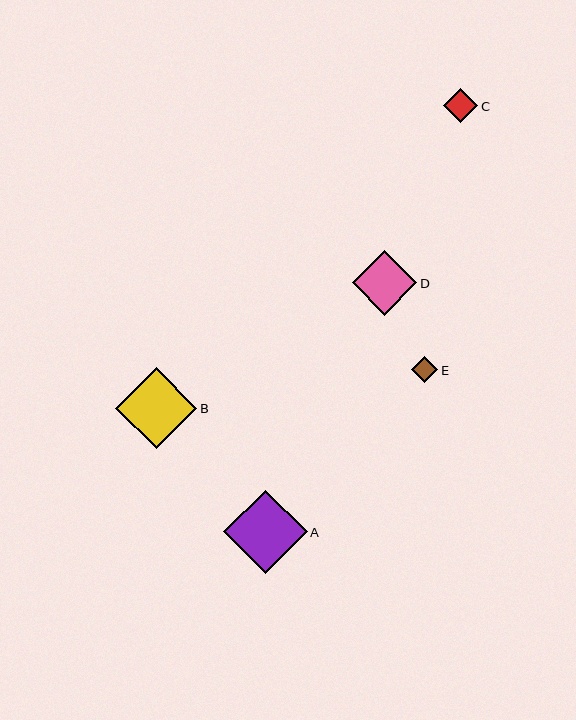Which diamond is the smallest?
Diamond E is the smallest with a size of approximately 26 pixels.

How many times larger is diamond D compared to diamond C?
Diamond D is approximately 1.9 times the size of diamond C.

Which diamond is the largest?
Diamond A is the largest with a size of approximately 84 pixels.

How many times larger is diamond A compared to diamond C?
Diamond A is approximately 2.5 times the size of diamond C.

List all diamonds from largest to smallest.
From largest to smallest: A, B, D, C, E.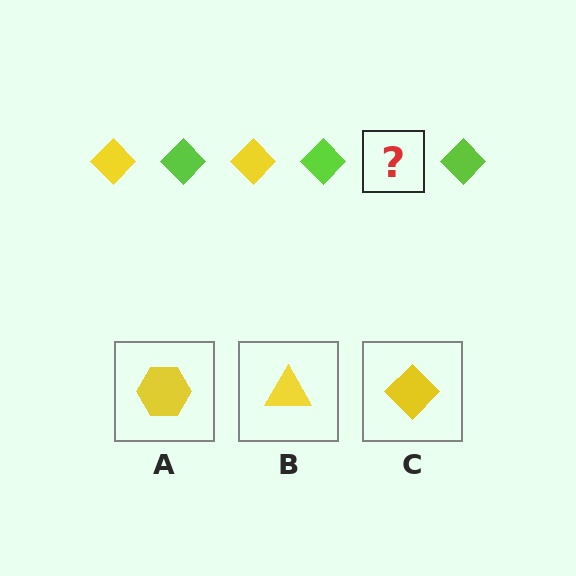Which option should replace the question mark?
Option C.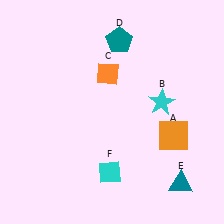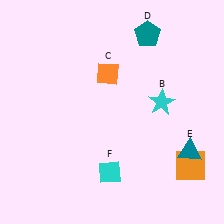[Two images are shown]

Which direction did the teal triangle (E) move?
The teal triangle (E) moved up.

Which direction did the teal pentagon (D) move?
The teal pentagon (D) moved right.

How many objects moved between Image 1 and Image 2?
3 objects moved between the two images.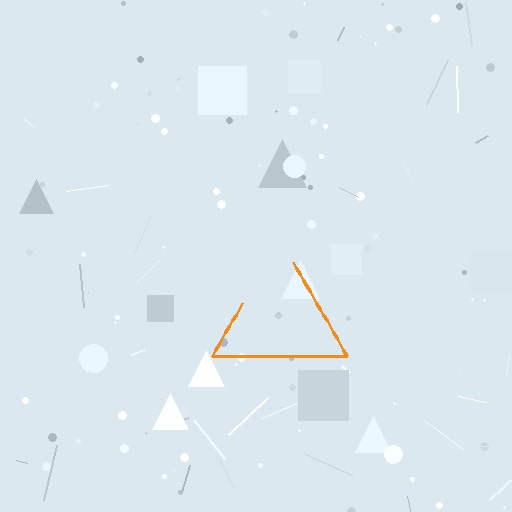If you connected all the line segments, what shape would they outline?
They would outline a triangle.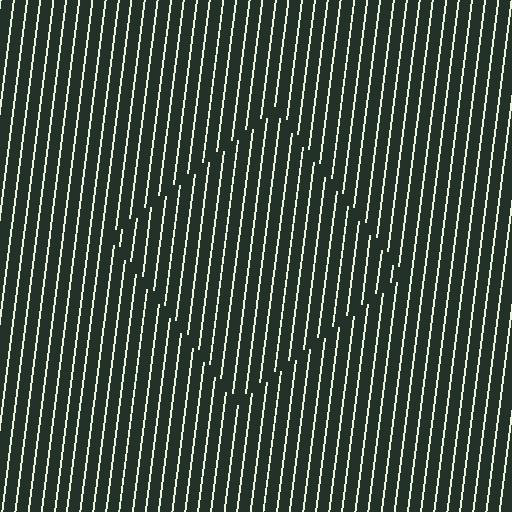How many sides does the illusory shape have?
4 sides — the line-ends trace a square.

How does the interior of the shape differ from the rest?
The interior of the shape contains the same grating, shifted by half a period — the contour is defined by the phase discontinuity where line-ends from the inner and outer gratings abut.